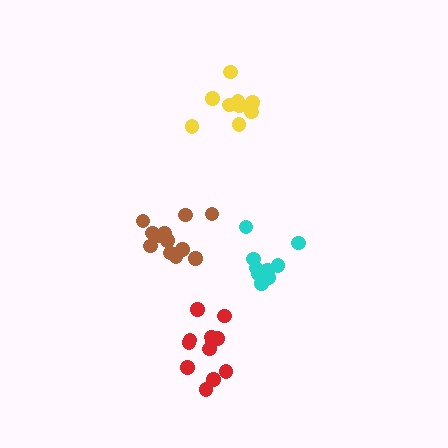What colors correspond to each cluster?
The clusters are colored: cyan, brown, red, yellow.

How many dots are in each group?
Group 1: 9 dots, Group 2: 13 dots, Group 3: 12 dots, Group 4: 9 dots (43 total).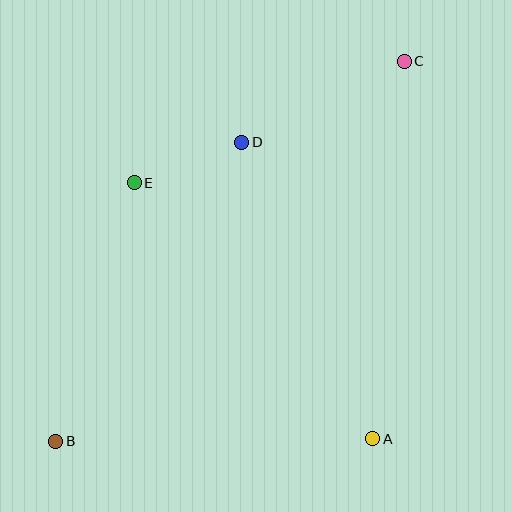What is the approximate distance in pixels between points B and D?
The distance between B and D is approximately 352 pixels.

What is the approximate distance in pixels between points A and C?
The distance between A and C is approximately 378 pixels.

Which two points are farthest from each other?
Points B and C are farthest from each other.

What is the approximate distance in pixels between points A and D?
The distance between A and D is approximately 324 pixels.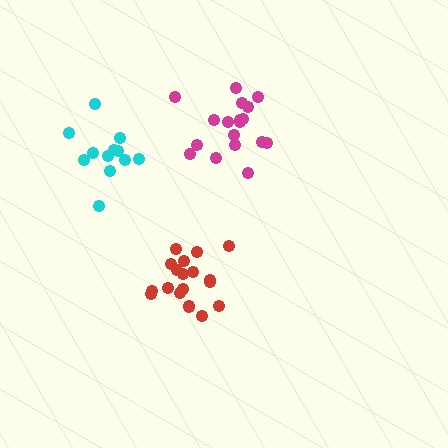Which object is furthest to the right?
The magenta cluster is rightmost.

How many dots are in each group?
Group 1: 18 dots, Group 2: 12 dots, Group 3: 18 dots (48 total).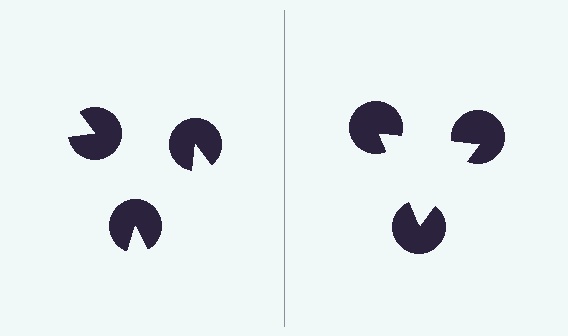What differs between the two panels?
The pac-man discs are positioned identically on both sides; only the wedge orientations differ. On the right they align to a triangle; on the left they are misaligned.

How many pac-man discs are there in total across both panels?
6 — 3 on each side.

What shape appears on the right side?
An illusory triangle.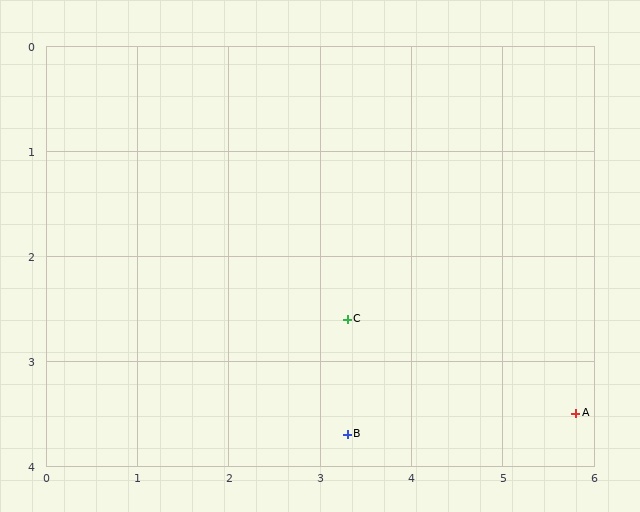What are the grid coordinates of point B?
Point B is at approximately (3.3, 3.7).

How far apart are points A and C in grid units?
Points A and C are about 2.7 grid units apart.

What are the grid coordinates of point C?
Point C is at approximately (3.3, 2.6).